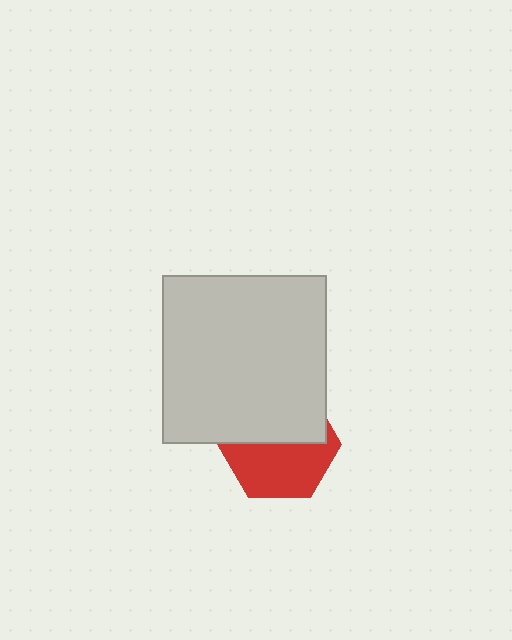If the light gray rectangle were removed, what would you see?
You would see the complete red hexagon.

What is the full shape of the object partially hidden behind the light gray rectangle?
The partially hidden object is a red hexagon.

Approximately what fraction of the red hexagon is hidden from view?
Roughly 48% of the red hexagon is hidden behind the light gray rectangle.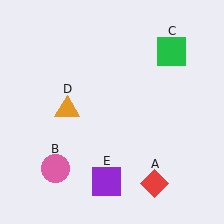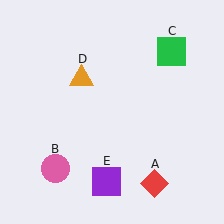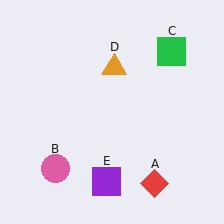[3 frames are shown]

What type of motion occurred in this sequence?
The orange triangle (object D) rotated clockwise around the center of the scene.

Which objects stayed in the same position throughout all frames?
Red diamond (object A) and pink circle (object B) and green square (object C) and purple square (object E) remained stationary.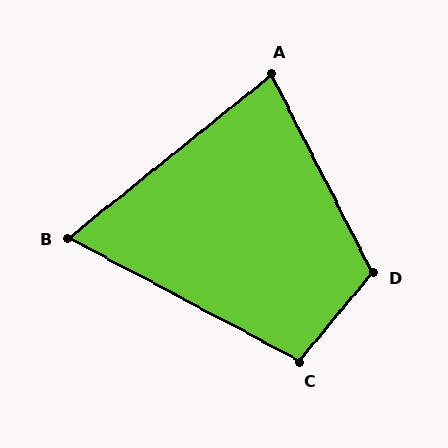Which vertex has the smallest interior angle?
B, at approximately 67 degrees.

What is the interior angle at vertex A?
Approximately 79 degrees (acute).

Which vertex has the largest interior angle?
D, at approximately 113 degrees.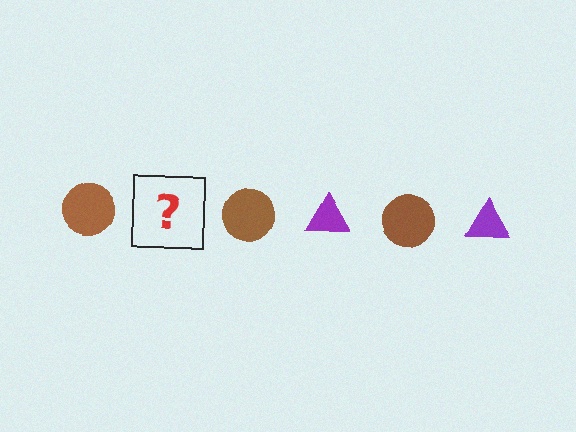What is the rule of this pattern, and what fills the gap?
The rule is that the pattern alternates between brown circle and purple triangle. The gap should be filled with a purple triangle.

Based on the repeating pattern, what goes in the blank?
The blank should be a purple triangle.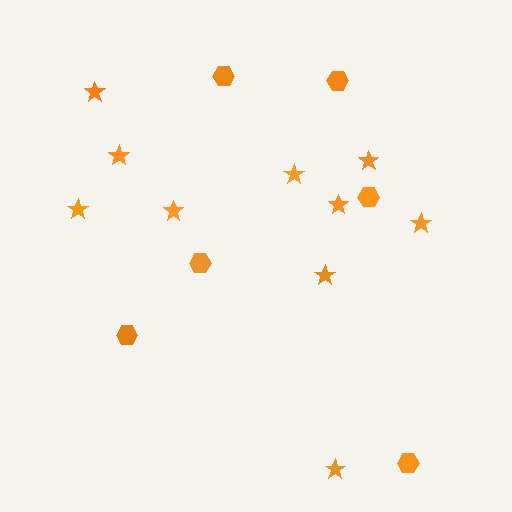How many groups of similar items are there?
There are 2 groups: one group of hexagons (6) and one group of stars (10).